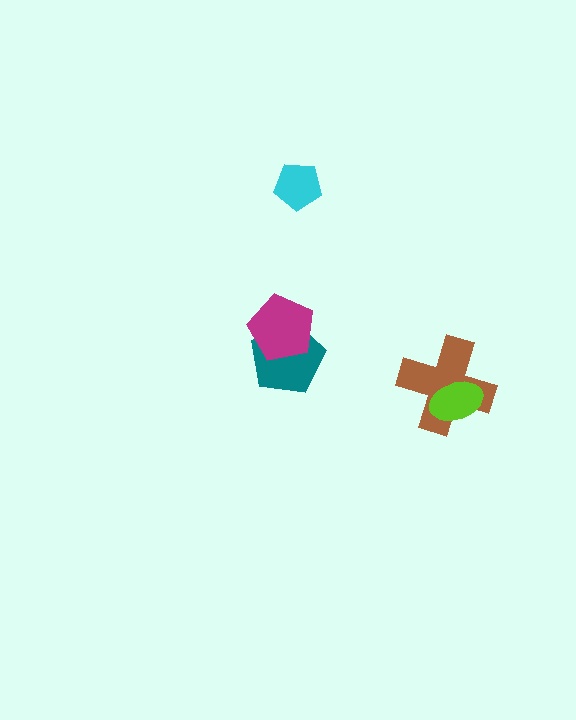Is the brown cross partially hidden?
Yes, it is partially covered by another shape.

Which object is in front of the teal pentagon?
The magenta pentagon is in front of the teal pentagon.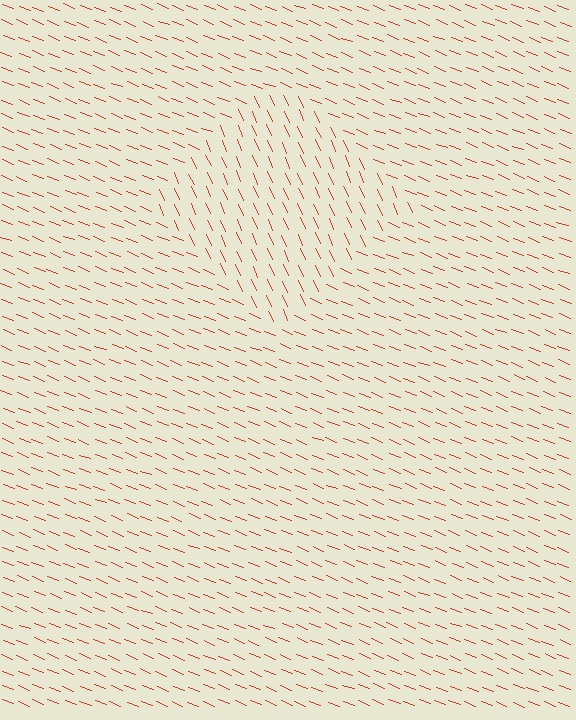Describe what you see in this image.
The image is filled with small red line segments. A diamond region in the image has lines oriented differently from the surrounding lines, creating a visible texture boundary.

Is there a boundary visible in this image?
Yes, there is a texture boundary formed by a change in line orientation.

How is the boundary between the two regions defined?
The boundary is defined purely by a change in line orientation (approximately 45 degrees difference). All lines are the same color and thickness.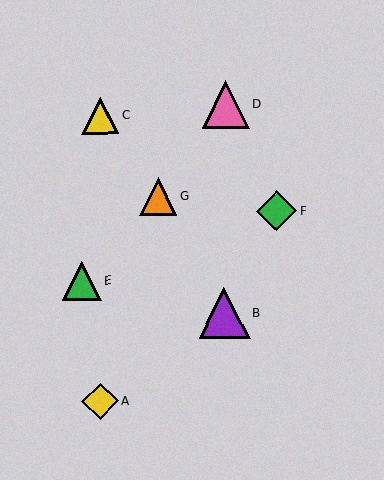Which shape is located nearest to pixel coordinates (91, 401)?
The yellow diamond (labeled A) at (100, 401) is nearest to that location.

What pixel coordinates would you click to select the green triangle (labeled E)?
Click at (82, 280) to select the green triangle E.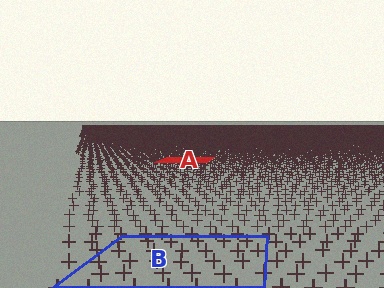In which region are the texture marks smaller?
The texture marks are smaller in region A, because it is farther away.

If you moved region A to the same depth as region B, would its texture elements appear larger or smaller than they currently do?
They would appear larger. At a closer depth, the same texture elements are projected at a bigger on-screen size.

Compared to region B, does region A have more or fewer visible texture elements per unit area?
Region A has more texture elements per unit area — they are packed more densely because it is farther away.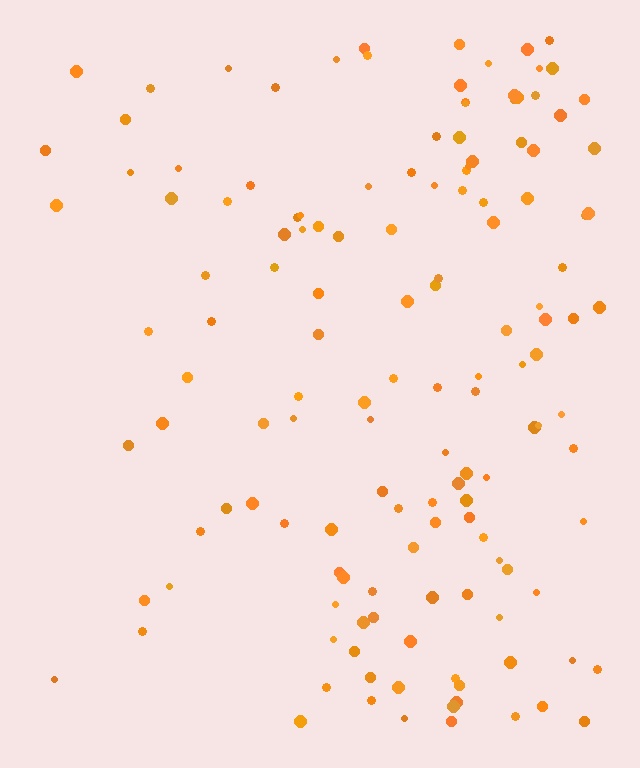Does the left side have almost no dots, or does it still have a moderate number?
Still a moderate number, just noticeably fewer than the right.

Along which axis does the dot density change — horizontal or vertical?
Horizontal.